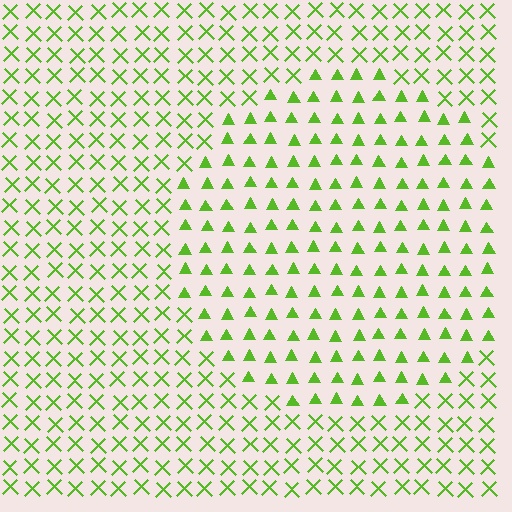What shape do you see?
I see a circle.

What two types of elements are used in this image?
The image uses triangles inside the circle region and X marks outside it.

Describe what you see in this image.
The image is filled with small lime elements arranged in a uniform grid. A circle-shaped region contains triangles, while the surrounding area contains X marks. The boundary is defined purely by the change in element shape.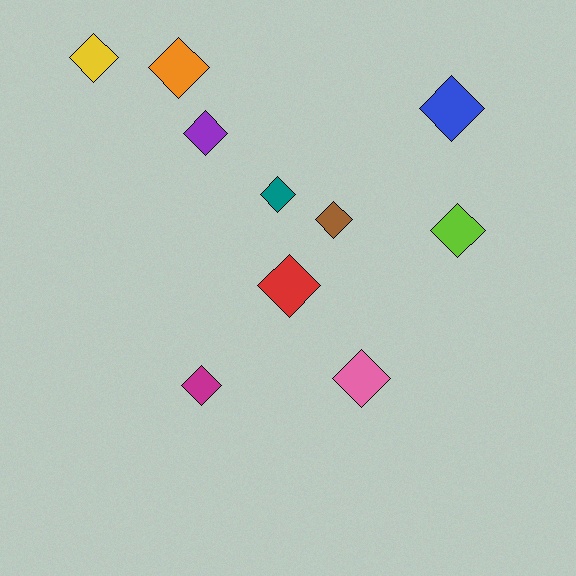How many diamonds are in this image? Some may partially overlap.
There are 10 diamonds.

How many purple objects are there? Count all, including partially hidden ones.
There is 1 purple object.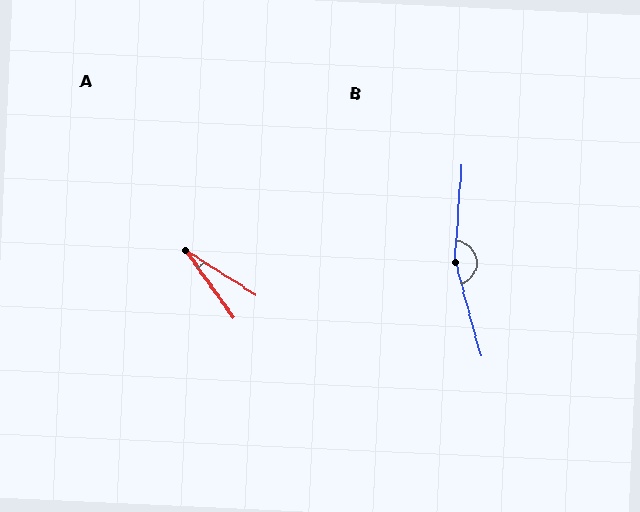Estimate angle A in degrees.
Approximately 22 degrees.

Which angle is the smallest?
A, at approximately 22 degrees.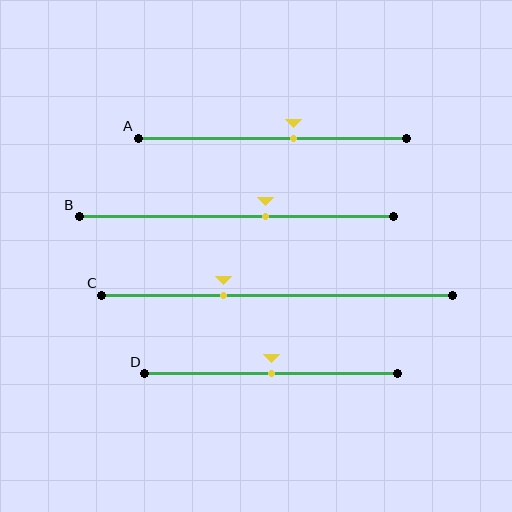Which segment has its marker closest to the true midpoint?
Segment D has its marker closest to the true midpoint.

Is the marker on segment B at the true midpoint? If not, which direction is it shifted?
No, the marker on segment B is shifted to the right by about 9% of the segment length.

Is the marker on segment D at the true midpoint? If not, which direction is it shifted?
Yes, the marker on segment D is at the true midpoint.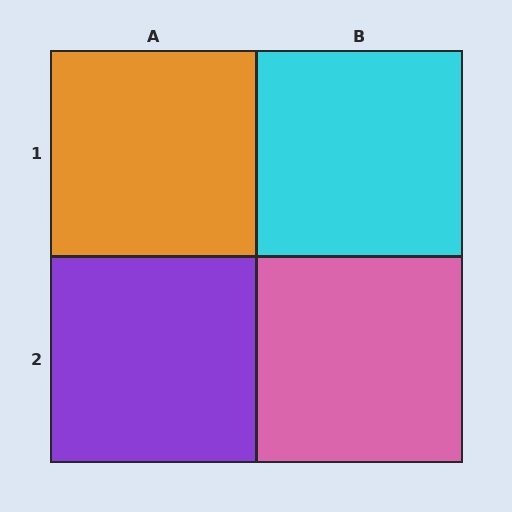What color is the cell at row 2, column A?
Purple.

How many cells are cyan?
1 cell is cyan.